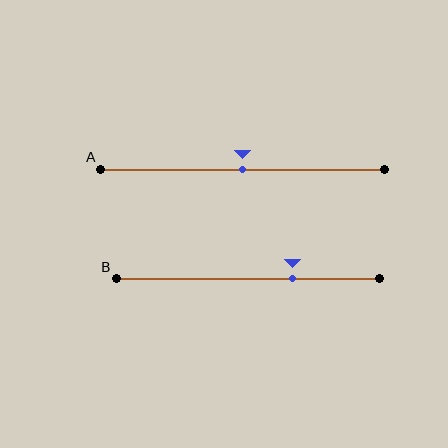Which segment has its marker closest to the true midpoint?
Segment A has its marker closest to the true midpoint.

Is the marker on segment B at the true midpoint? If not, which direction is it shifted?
No, the marker on segment B is shifted to the right by about 17% of the segment length.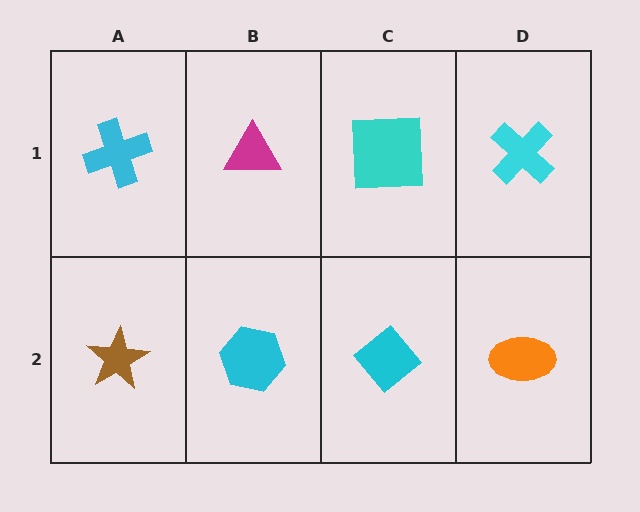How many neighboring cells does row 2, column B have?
3.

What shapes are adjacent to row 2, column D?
A cyan cross (row 1, column D), a cyan diamond (row 2, column C).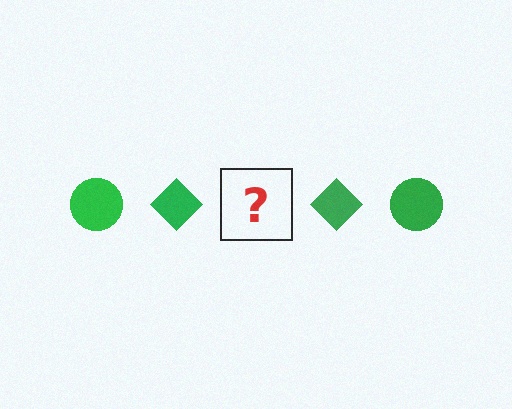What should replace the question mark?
The question mark should be replaced with a green circle.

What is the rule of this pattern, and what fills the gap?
The rule is that the pattern cycles through circle, diamond shapes in green. The gap should be filled with a green circle.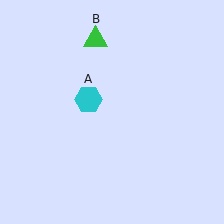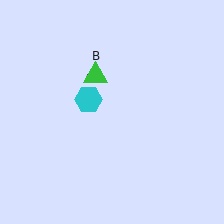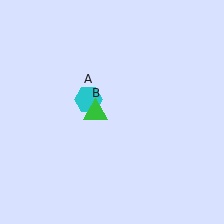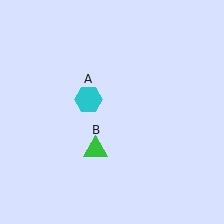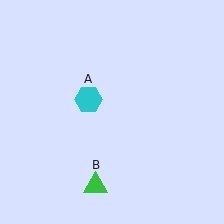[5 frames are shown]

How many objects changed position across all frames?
1 object changed position: green triangle (object B).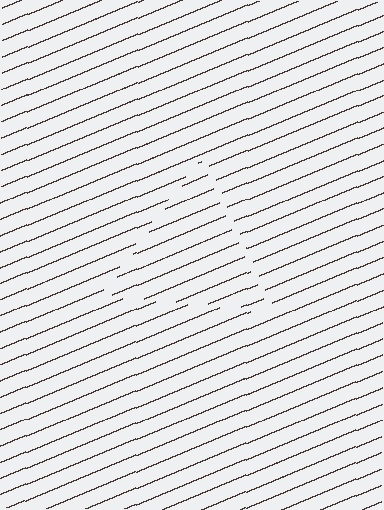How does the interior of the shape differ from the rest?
The interior of the shape contains the same grating, shifted by half a period — the contour is defined by the phase discontinuity where line-ends from the inner and outer gratings abut.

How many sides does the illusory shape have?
3 sides — the line-ends trace a triangle.